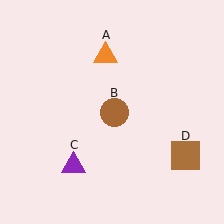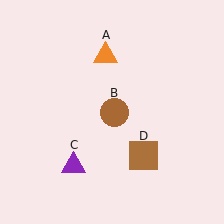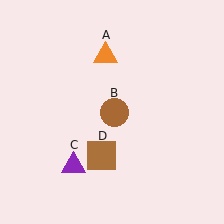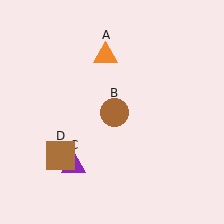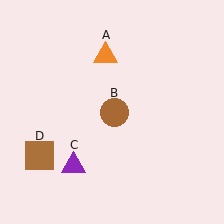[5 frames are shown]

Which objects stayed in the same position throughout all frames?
Orange triangle (object A) and brown circle (object B) and purple triangle (object C) remained stationary.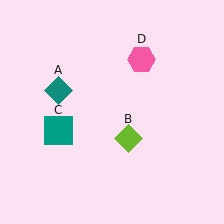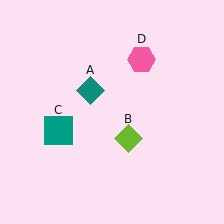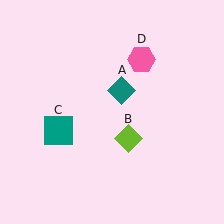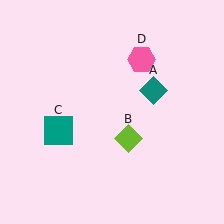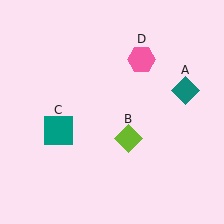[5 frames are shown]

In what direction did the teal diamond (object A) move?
The teal diamond (object A) moved right.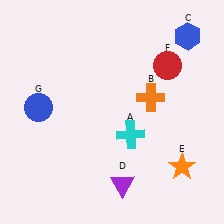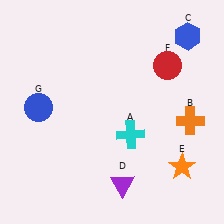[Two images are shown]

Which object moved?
The orange cross (B) moved right.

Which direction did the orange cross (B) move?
The orange cross (B) moved right.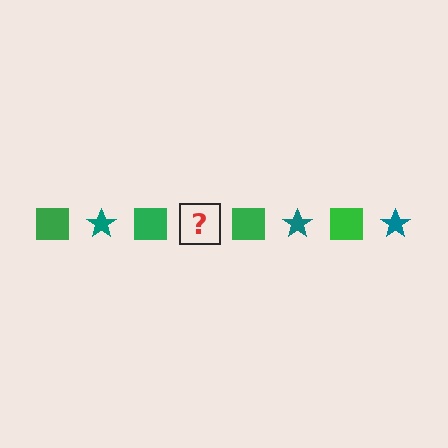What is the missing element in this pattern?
The missing element is a teal star.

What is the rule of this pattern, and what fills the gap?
The rule is that the pattern alternates between green square and teal star. The gap should be filled with a teal star.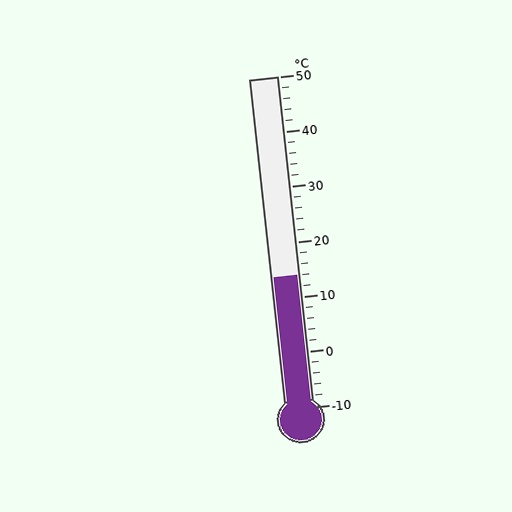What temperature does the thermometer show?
The thermometer shows approximately 14°C.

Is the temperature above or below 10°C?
The temperature is above 10°C.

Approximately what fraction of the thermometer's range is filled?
The thermometer is filled to approximately 40% of its range.